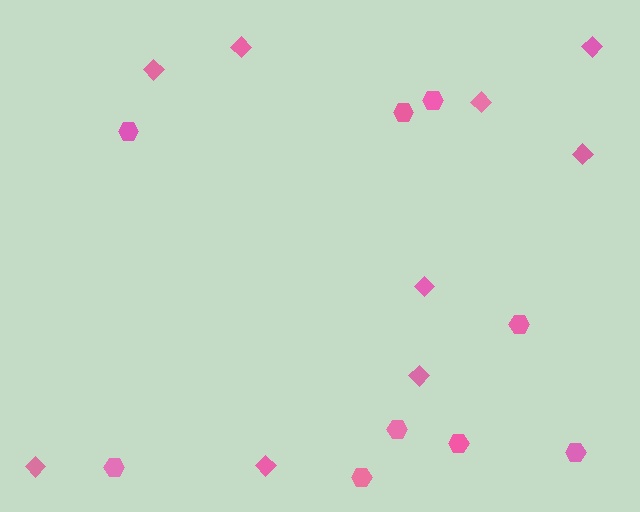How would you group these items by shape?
There are 2 groups: one group of hexagons (9) and one group of diamonds (9).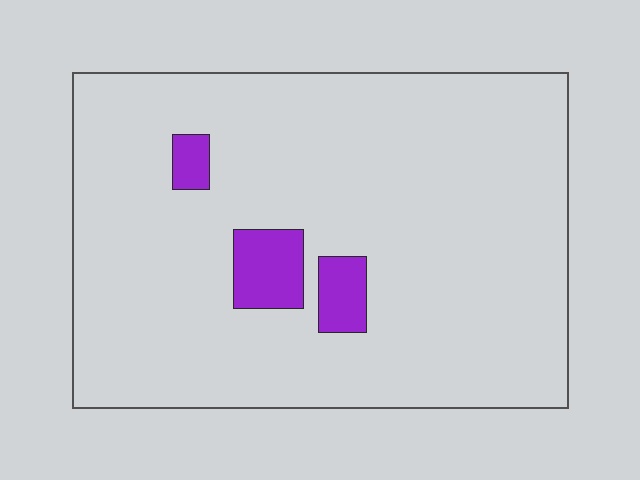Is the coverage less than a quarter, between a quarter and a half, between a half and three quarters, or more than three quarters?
Less than a quarter.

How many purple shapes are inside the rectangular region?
3.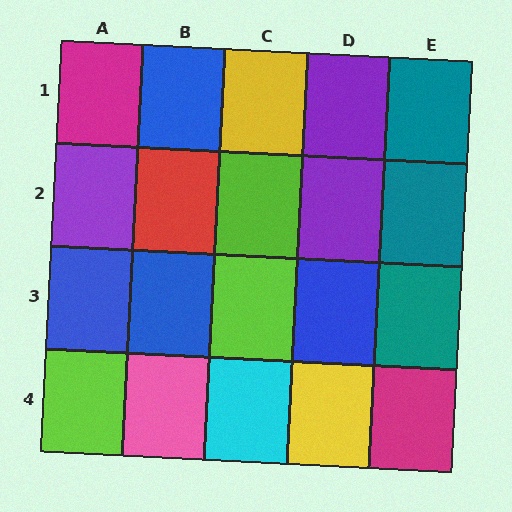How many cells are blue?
4 cells are blue.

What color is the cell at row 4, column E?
Magenta.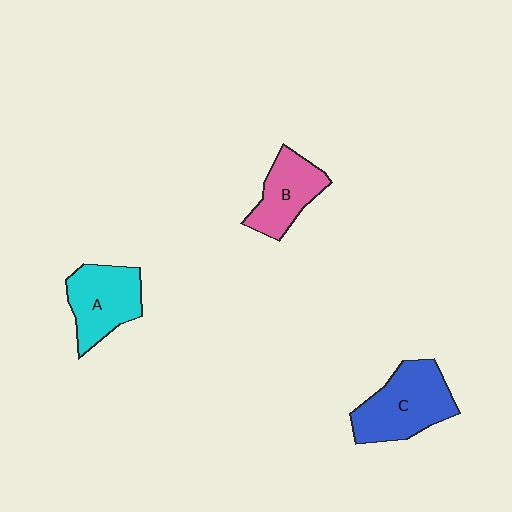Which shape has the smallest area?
Shape B (pink).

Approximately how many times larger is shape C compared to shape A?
Approximately 1.2 times.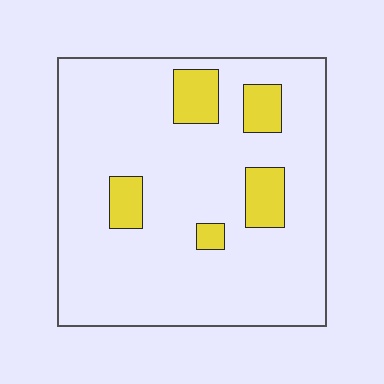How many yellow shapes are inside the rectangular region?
5.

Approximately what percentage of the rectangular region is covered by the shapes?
Approximately 15%.